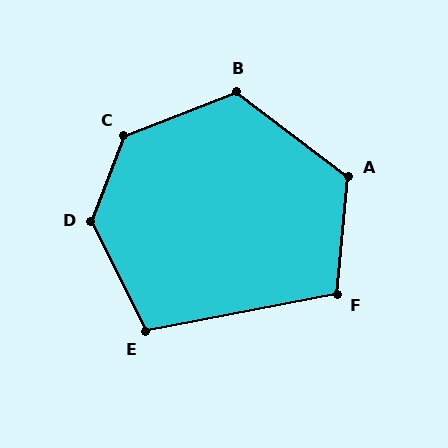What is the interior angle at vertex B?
Approximately 121 degrees (obtuse).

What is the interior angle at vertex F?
Approximately 106 degrees (obtuse).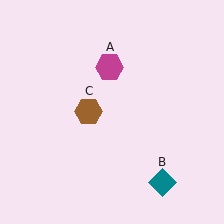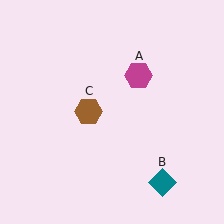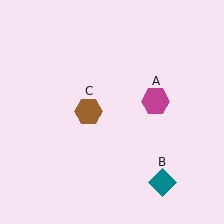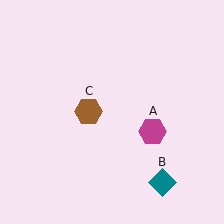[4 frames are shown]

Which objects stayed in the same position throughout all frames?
Teal diamond (object B) and brown hexagon (object C) remained stationary.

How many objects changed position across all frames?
1 object changed position: magenta hexagon (object A).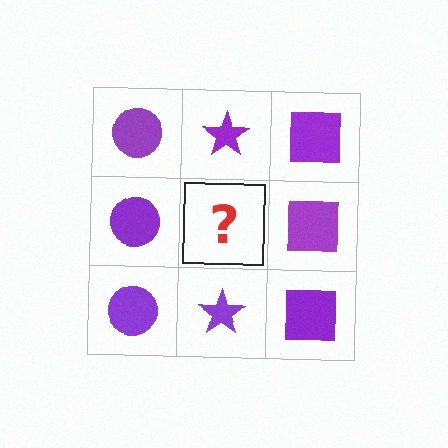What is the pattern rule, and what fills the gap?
The rule is that each column has a consistent shape. The gap should be filled with a purple star.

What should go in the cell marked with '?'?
The missing cell should contain a purple star.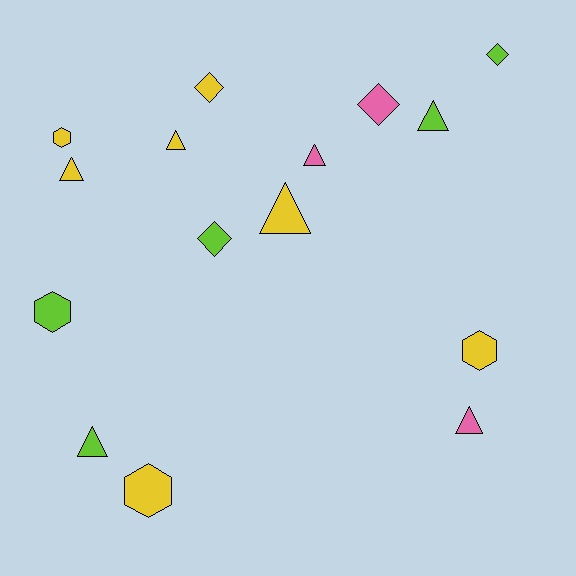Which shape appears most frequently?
Triangle, with 7 objects.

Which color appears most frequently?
Yellow, with 7 objects.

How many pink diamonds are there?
There is 1 pink diamond.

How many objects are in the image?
There are 15 objects.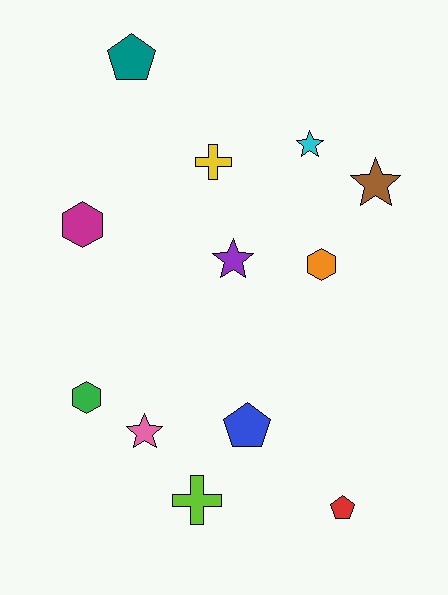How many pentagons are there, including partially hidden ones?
There are 3 pentagons.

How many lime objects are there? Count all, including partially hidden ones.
There is 1 lime object.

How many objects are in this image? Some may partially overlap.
There are 12 objects.